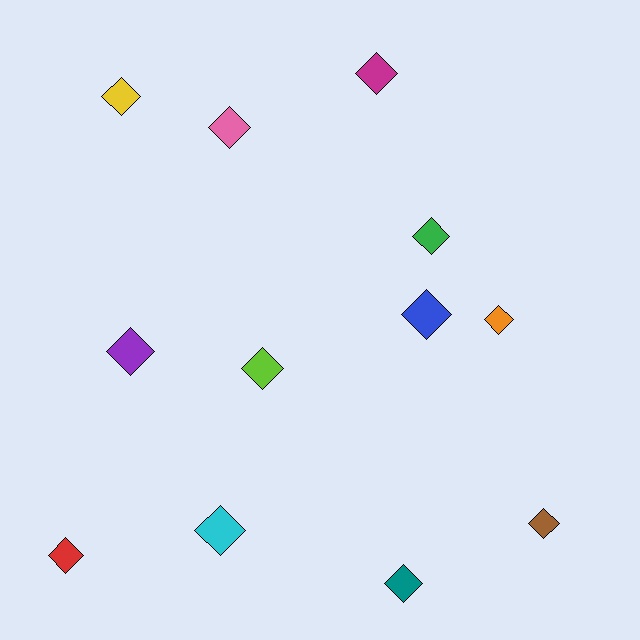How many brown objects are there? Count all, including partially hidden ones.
There is 1 brown object.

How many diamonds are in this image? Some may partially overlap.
There are 12 diamonds.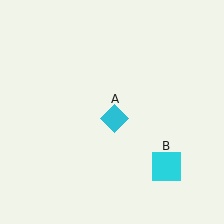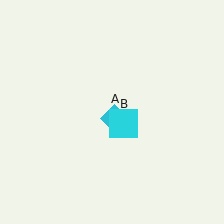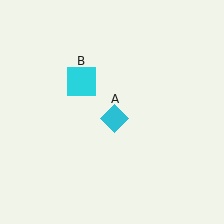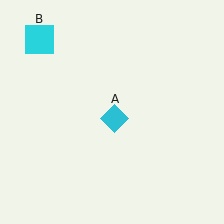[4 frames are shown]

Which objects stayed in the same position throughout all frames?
Cyan diamond (object A) remained stationary.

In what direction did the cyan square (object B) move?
The cyan square (object B) moved up and to the left.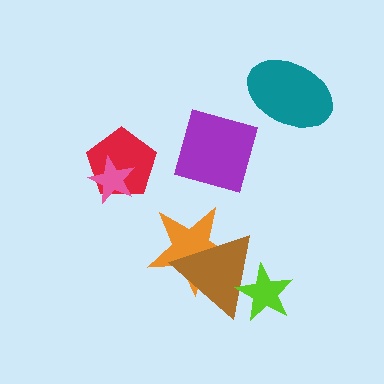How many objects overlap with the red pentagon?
1 object overlaps with the red pentagon.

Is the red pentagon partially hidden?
Yes, it is partially covered by another shape.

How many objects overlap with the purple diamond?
0 objects overlap with the purple diamond.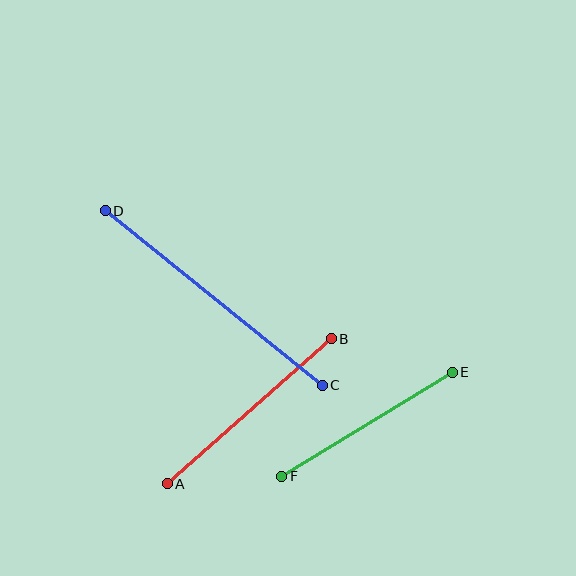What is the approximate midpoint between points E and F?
The midpoint is at approximately (367, 424) pixels.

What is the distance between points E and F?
The distance is approximately 199 pixels.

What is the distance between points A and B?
The distance is approximately 219 pixels.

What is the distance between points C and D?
The distance is approximately 279 pixels.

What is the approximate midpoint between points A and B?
The midpoint is at approximately (249, 411) pixels.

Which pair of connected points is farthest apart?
Points C and D are farthest apart.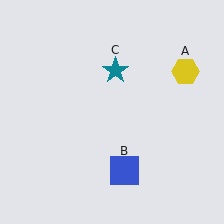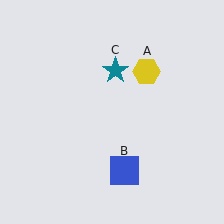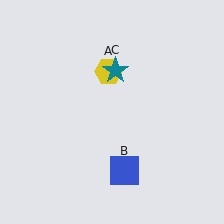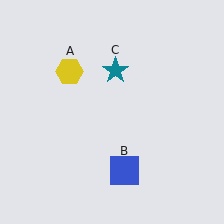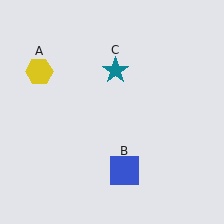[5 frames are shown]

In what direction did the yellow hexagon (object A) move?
The yellow hexagon (object A) moved left.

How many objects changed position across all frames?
1 object changed position: yellow hexagon (object A).